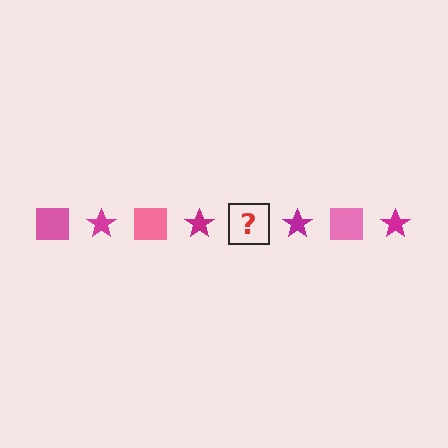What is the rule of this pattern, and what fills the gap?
The rule is that the pattern alternates between pink square and magenta star. The gap should be filled with a pink square.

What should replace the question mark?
The question mark should be replaced with a pink square.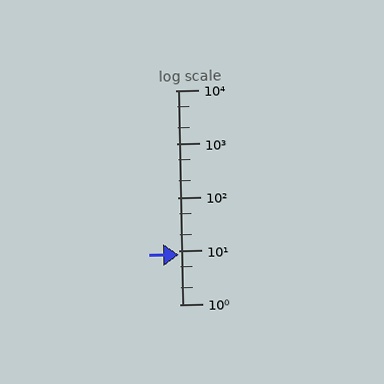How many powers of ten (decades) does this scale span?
The scale spans 4 decades, from 1 to 10000.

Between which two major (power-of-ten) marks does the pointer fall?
The pointer is between 1 and 10.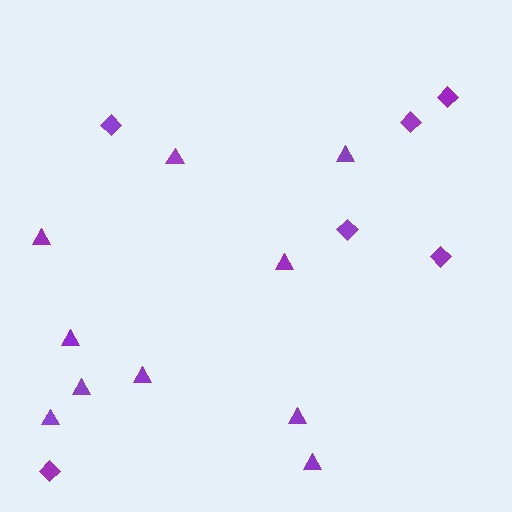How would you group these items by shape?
There are 2 groups: one group of diamonds (6) and one group of triangles (10).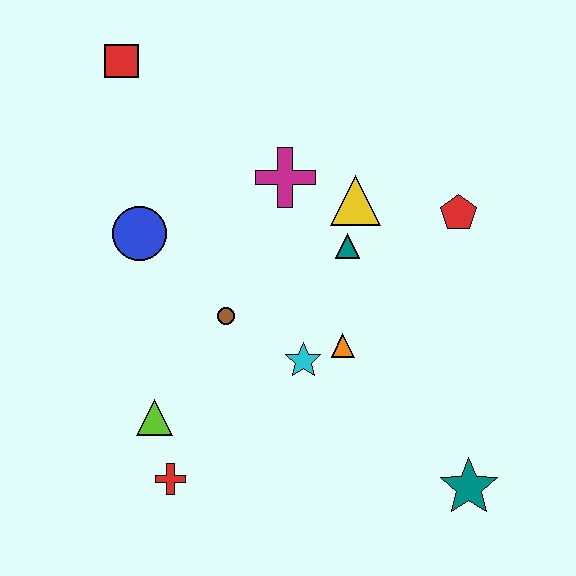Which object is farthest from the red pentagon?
The red cross is farthest from the red pentagon.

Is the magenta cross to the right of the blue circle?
Yes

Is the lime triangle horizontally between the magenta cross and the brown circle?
No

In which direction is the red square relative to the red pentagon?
The red square is to the left of the red pentagon.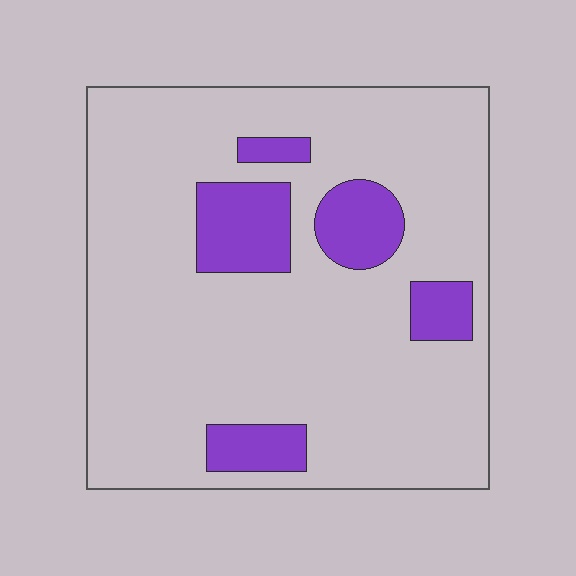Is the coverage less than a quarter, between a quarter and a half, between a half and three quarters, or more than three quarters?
Less than a quarter.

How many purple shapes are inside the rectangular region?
5.